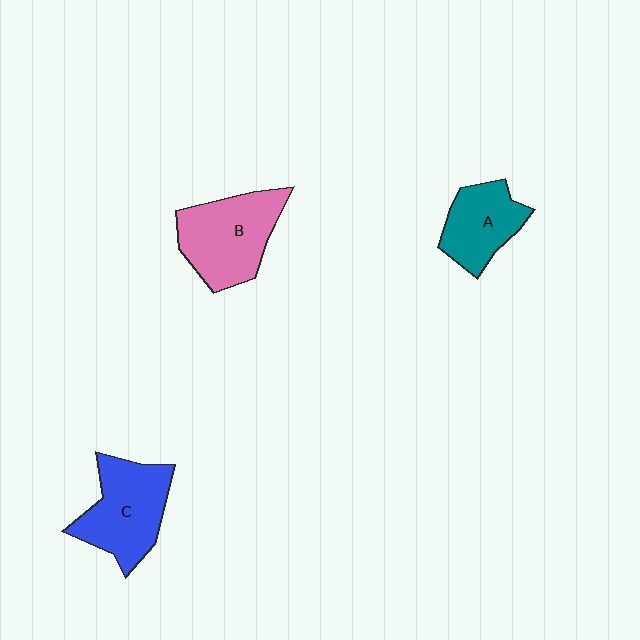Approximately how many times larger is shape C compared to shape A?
Approximately 1.3 times.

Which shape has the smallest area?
Shape A (teal).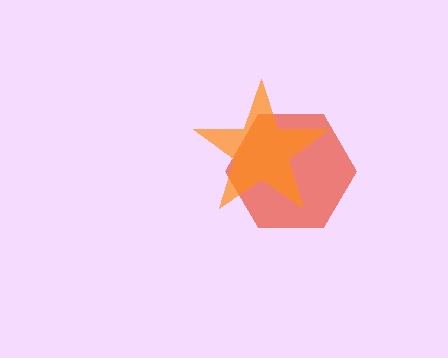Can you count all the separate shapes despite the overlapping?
Yes, there are 2 separate shapes.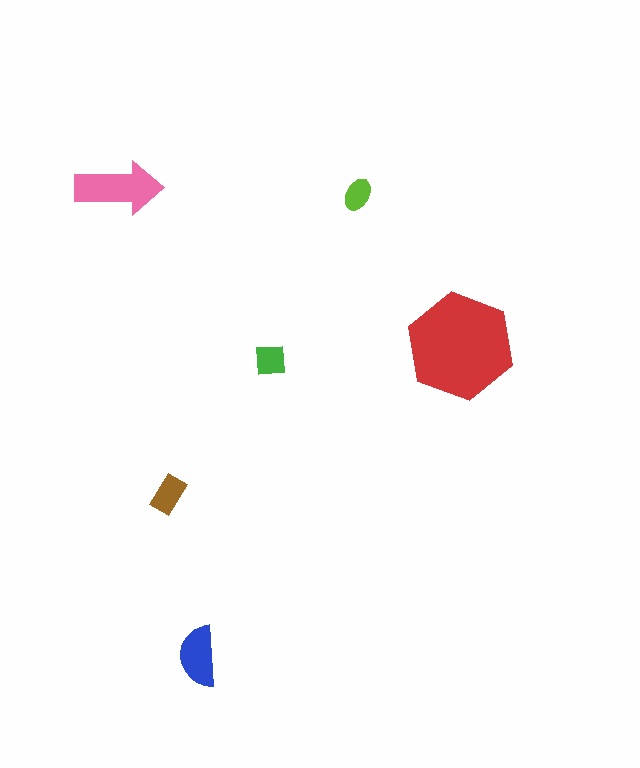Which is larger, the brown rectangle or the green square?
The brown rectangle.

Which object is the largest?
The red hexagon.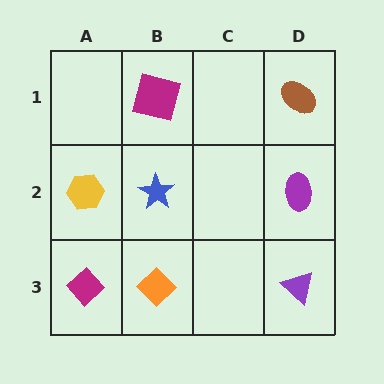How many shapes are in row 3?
3 shapes.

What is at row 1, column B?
A magenta square.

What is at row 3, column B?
An orange diamond.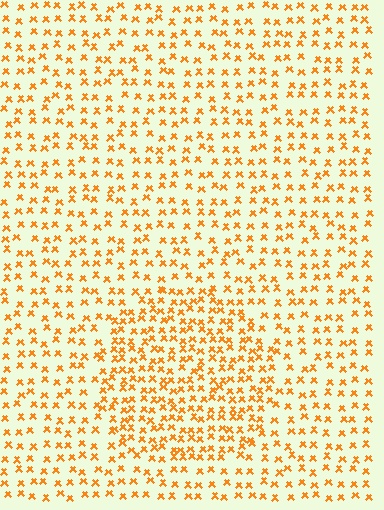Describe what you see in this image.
The image contains small orange elements arranged at two different densities. A circle-shaped region is visible where the elements are more densely packed than the surrounding area.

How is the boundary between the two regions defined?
The boundary is defined by a change in element density (approximately 1.7x ratio). All elements are the same color, size, and shape.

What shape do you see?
I see a circle.